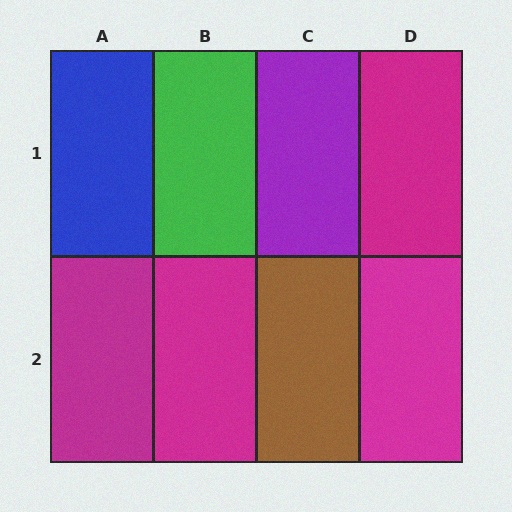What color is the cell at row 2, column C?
Brown.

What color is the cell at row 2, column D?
Magenta.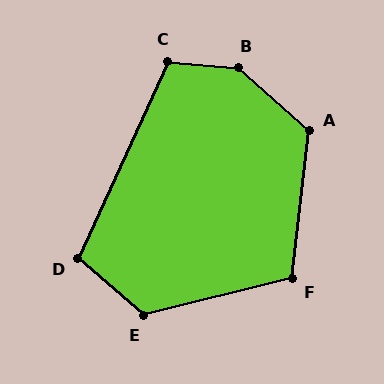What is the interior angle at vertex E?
Approximately 125 degrees (obtuse).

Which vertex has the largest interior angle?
B, at approximately 143 degrees.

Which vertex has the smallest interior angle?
D, at approximately 106 degrees.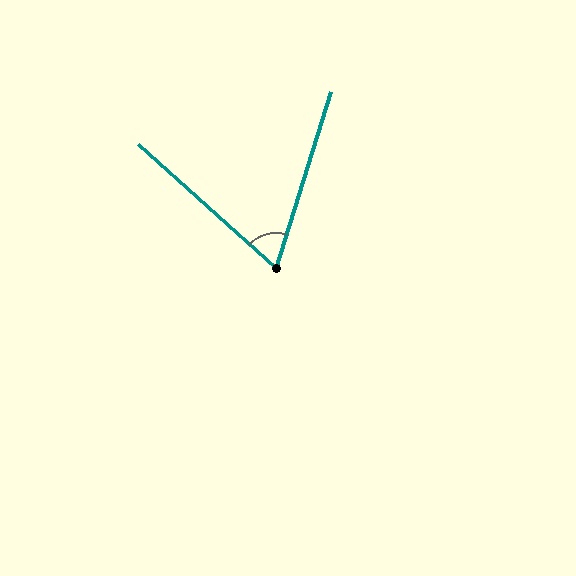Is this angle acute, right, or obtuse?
It is acute.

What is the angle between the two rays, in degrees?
Approximately 65 degrees.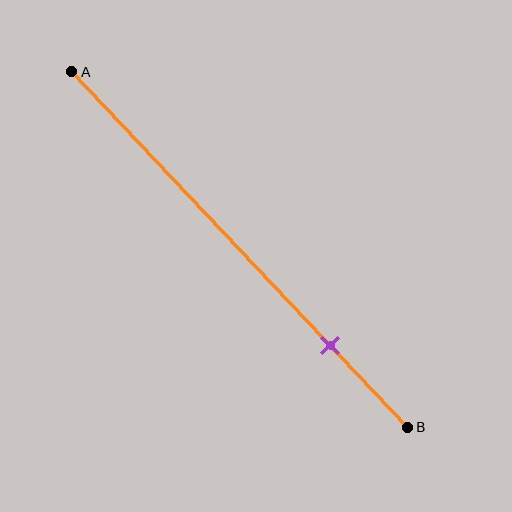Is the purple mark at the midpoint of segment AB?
No, the mark is at about 75% from A, not at the 50% midpoint.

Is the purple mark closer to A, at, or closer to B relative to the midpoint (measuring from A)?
The purple mark is closer to point B than the midpoint of segment AB.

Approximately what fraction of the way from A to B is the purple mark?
The purple mark is approximately 75% of the way from A to B.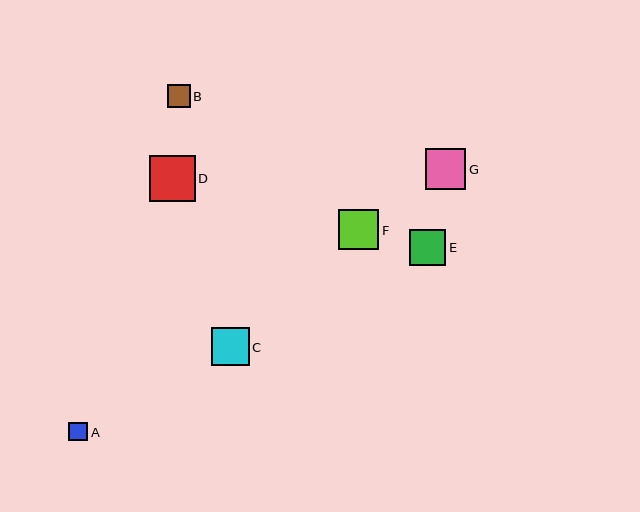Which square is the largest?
Square D is the largest with a size of approximately 46 pixels.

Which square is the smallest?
Square A is the smallest with a size of approximately 19 pixels.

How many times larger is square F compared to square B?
Square F is approximately 1.8 times the size of square B.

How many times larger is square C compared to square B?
Square C is approximately 1.7 times the size of square B.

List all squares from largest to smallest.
From largest to smallest: D, G, F, C, E, B, A.